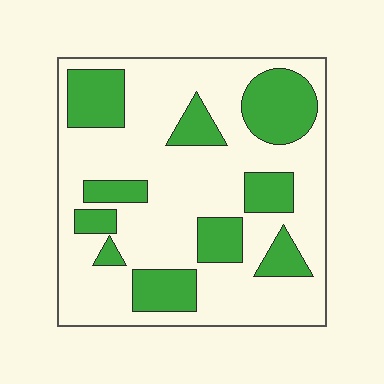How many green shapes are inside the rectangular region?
10.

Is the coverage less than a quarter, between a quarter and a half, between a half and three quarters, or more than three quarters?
Between a quarter and a half.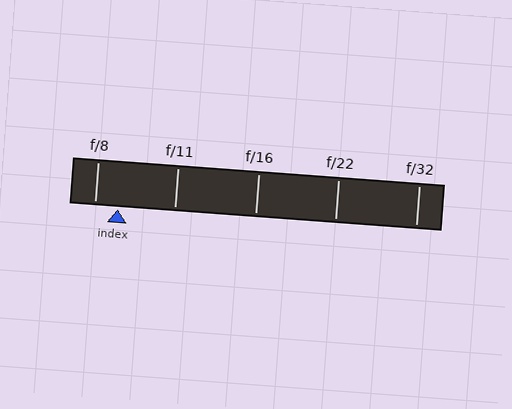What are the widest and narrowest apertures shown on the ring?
The widest aperture shown is f/8 and the narrowest is f/32.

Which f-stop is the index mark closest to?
The index mark is closest to f/8.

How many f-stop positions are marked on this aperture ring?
There are 5 f-stop positions marked.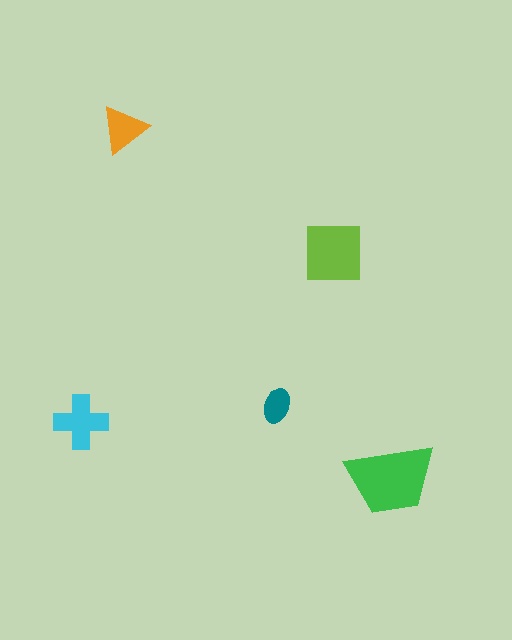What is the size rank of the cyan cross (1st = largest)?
3rd.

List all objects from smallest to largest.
The teal ellipse, the orange triangle, the cyan cross, the lime square, the green trapezoid.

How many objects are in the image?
There are 5 objects in the image.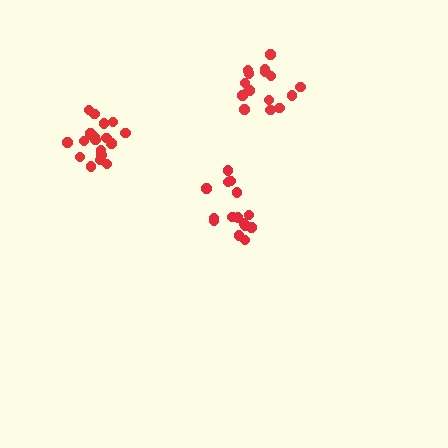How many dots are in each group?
Group 1: 15 dots, Group 2: 16 dots, Group 3: 19 dots (50 total).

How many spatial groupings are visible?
There are 3 spatial groupings.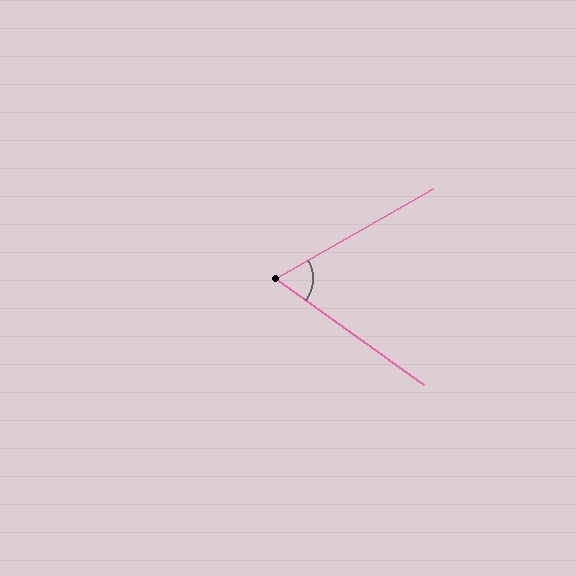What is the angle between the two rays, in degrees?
Approximately 65 degrees.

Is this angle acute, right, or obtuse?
It is acute.